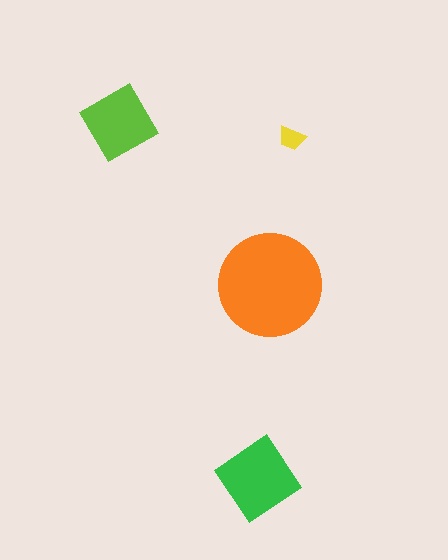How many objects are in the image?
There are 4 objects in the image.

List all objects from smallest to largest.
The yellow trapezoid, the lime diamond, the green diamond, the orange circle.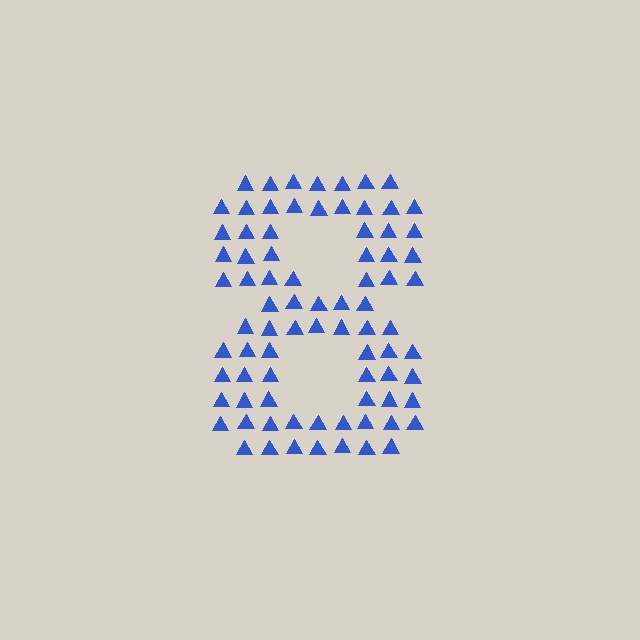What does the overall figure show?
The overall figure shows the digit 8.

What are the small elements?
The small elements are triangles.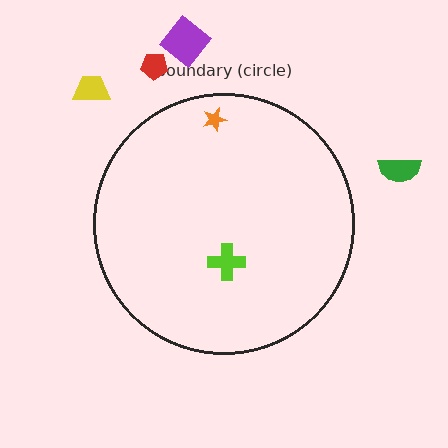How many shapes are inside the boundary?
2 inside, 4 outside.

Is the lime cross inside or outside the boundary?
Inside.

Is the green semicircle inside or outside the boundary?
Outside.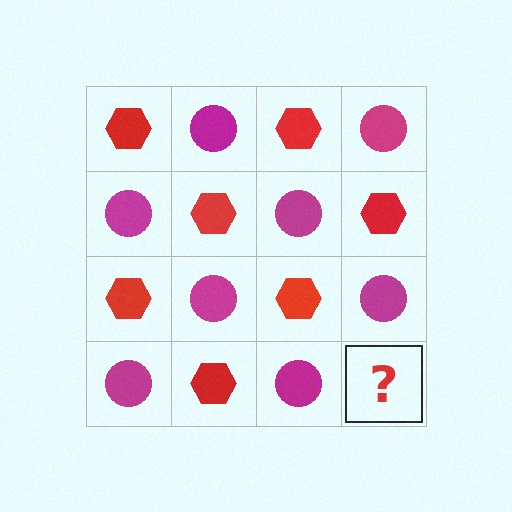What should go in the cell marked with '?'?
The missing cell should contain a red hexagon.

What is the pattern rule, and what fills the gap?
The rule is that it alternates red hexagon and magenta circle in a checkerboard pattern. The gap should be filled with a red hexagon.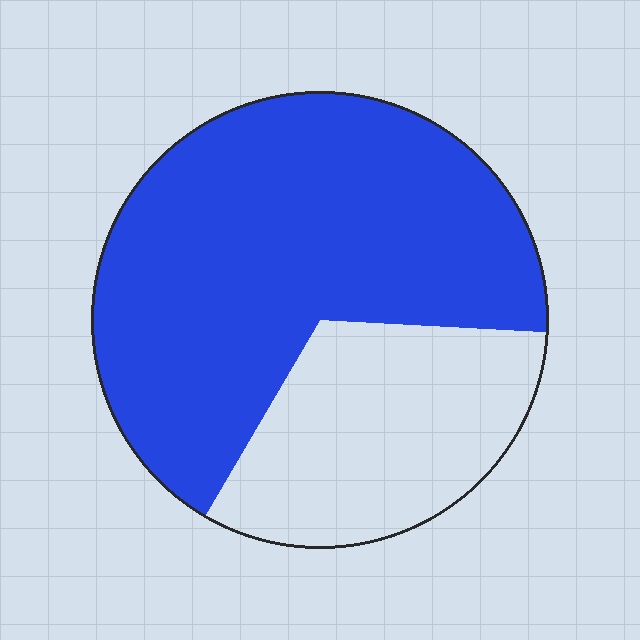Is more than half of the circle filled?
Yes.